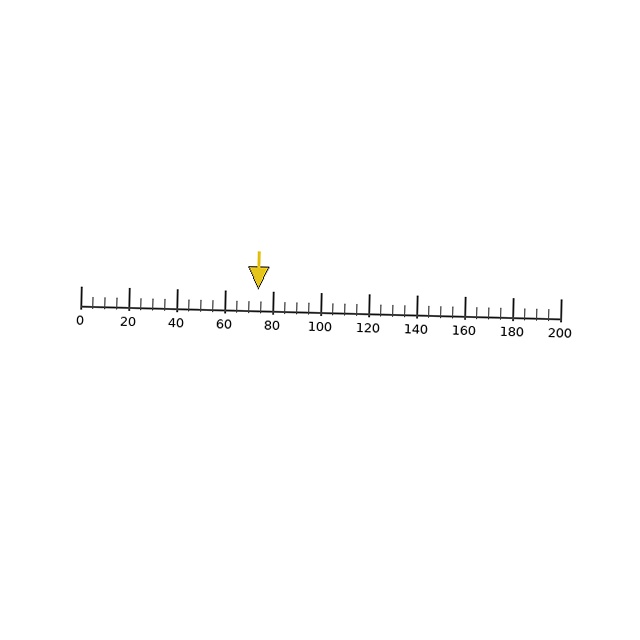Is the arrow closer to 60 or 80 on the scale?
The arrow is closer to 80.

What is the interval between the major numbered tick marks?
The major tick marks are spaced 20 units apart.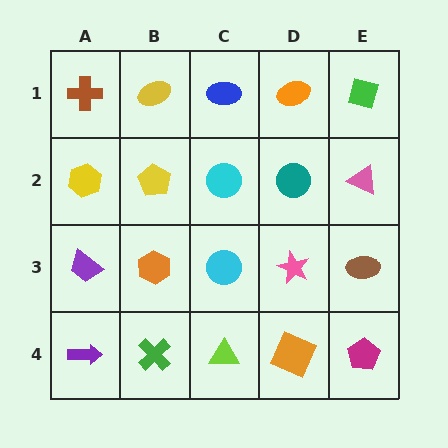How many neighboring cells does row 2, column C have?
4.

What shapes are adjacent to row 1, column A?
A yellow hexagon (row 2, column A), a yellow ellipse (row 1, column B).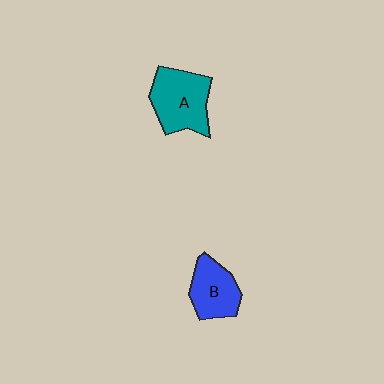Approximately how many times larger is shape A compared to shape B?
Approximately 1.3 times.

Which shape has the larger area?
Shape A (teal).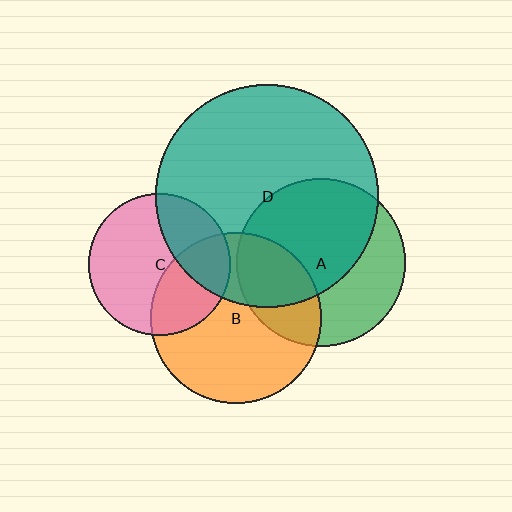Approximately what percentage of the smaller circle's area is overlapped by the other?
Approximately 30%.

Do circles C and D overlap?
Yes.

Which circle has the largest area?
Circle D (teal).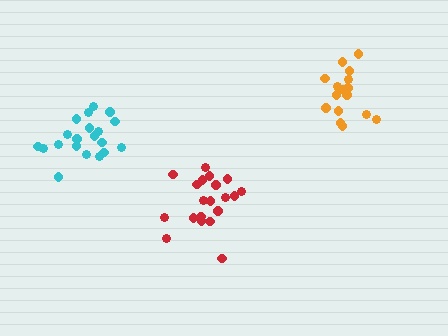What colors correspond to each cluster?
The clusters are colored: orange, cyan, red.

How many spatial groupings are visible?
There are 3 spatial groupings.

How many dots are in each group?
Group 1: 16 dots, Group 2: 20 dots, Group 3: 20 dots (56 total).